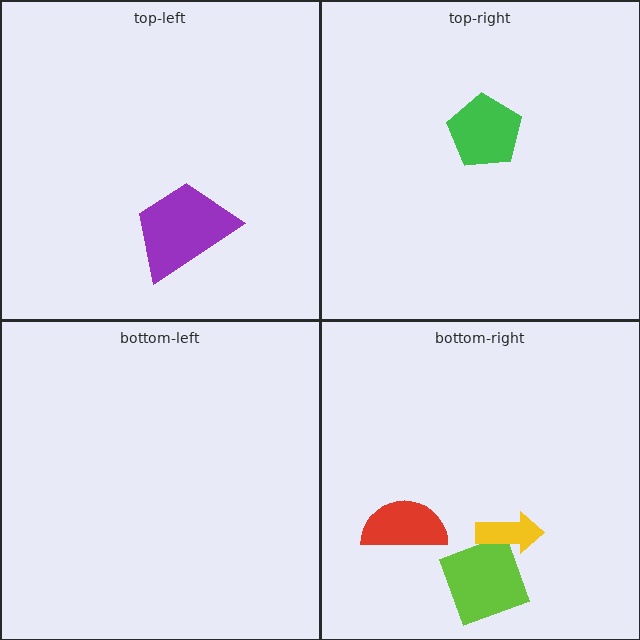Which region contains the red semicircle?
The bottom-right region.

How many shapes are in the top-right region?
1.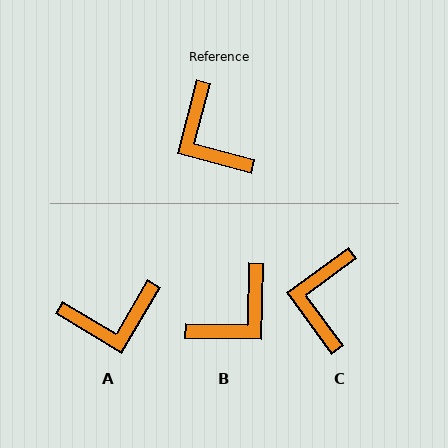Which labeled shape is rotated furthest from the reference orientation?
B, about 104 degrees away.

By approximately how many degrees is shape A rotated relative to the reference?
Approximately 74 degrees counter-clockwise.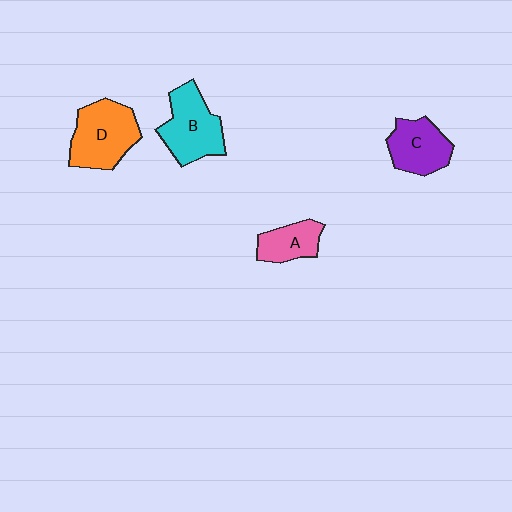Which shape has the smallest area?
Shape A (pink).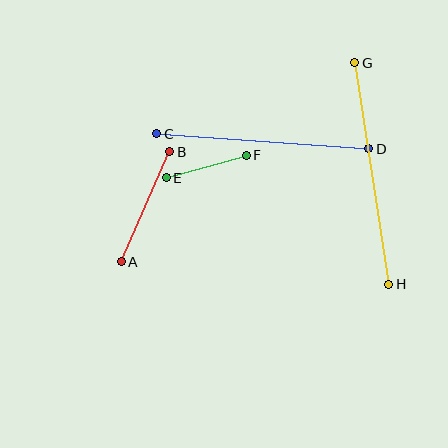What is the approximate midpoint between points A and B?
The midpoint is at approximately (145, 207) pixels.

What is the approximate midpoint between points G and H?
The midpoint is at approximately (372, 174) pixels.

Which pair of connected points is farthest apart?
Points G and H are farthest apart.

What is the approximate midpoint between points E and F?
The midpoint is at approximately (206, 166) pixels.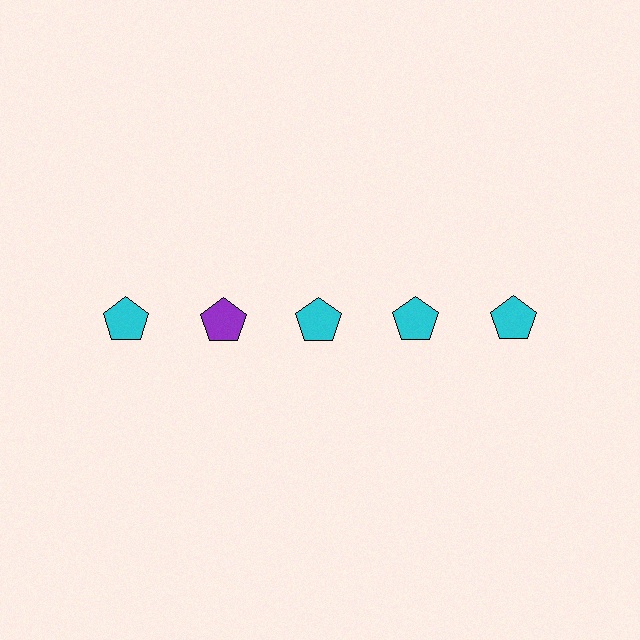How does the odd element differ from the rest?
It has a different color: purple instead of cyan.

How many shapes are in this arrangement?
There are 5 shapes arranged in a grid pattern.